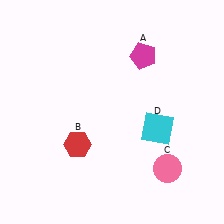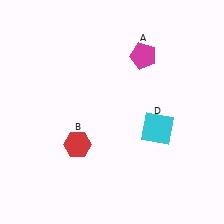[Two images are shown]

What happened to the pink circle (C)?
The pink circle (C) was removed in Image 2. It was in the bottom-right area of Image 1.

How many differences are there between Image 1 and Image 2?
There is 1 difference between the two images.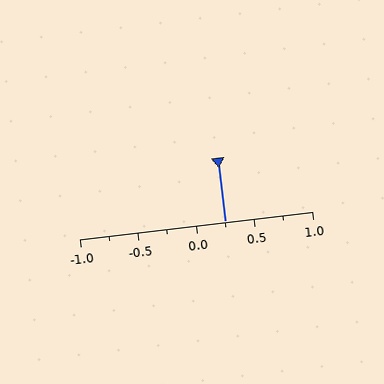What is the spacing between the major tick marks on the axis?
The major ticks are spaced 0.5 apart.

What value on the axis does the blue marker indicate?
The marker indicates approximately 0.25.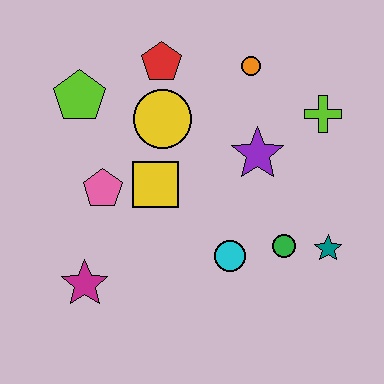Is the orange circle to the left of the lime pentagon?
No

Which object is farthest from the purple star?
The magenta star is farthest from the purple star.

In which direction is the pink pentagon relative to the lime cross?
The pink pentagon is to the left of the lime cross.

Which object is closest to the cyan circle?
The green circle is closest to the cyan circle.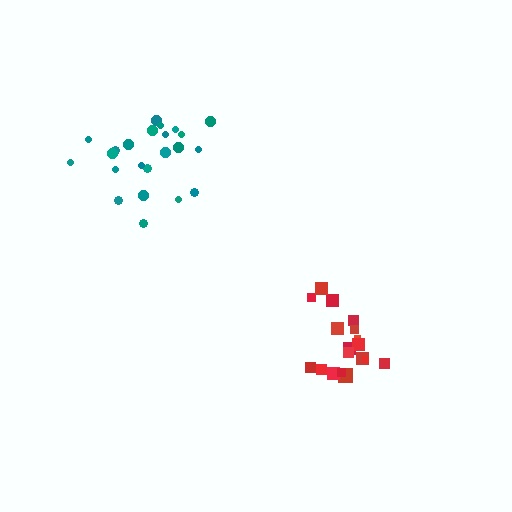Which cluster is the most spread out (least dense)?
Red.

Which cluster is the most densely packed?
Teal.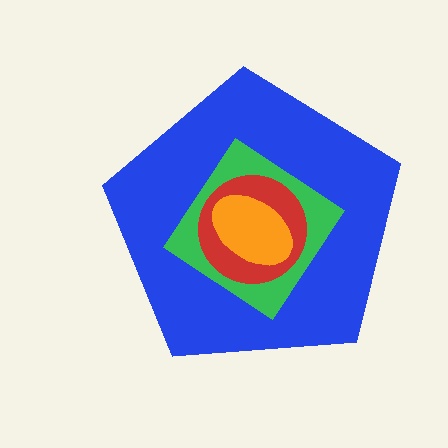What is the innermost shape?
The orange ellipse.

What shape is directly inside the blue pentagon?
The green diamond.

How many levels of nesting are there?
4.